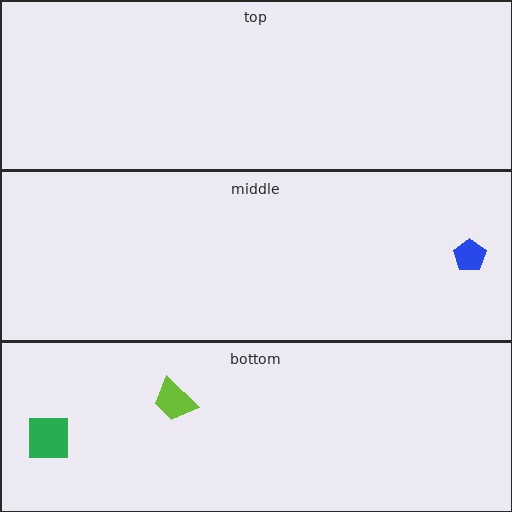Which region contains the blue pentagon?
The middle region.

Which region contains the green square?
The bottom region.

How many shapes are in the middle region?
1.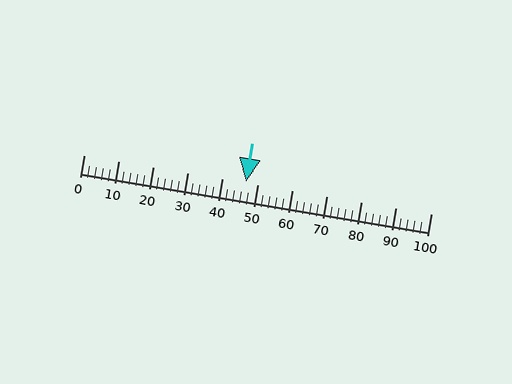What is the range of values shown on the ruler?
The ruler shows values from 0 to 100.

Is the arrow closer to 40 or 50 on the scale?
The arrow is closer to 50.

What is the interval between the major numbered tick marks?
The major tick marks are spaced 10 units apart.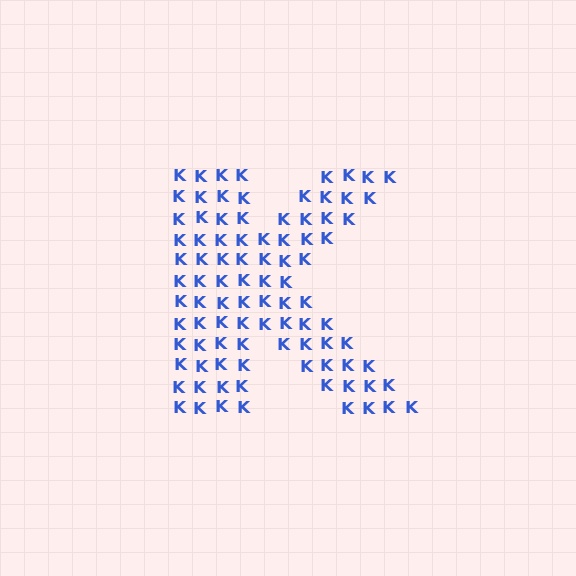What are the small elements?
The small elements are letter K's.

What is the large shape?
The large shape is the letter K.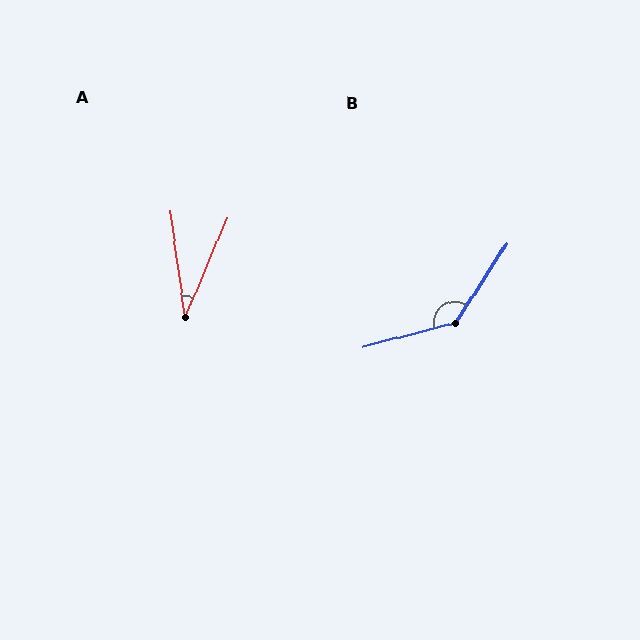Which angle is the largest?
B, at approximately 137 degrees.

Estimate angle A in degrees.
Approximately 31 degrees.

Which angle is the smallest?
A, at approximately 31 degrees.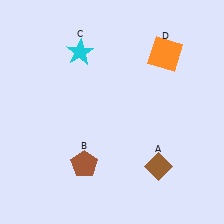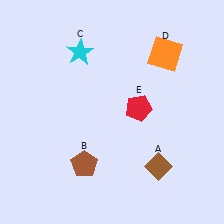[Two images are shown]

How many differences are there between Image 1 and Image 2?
There is 1 difference between the two images.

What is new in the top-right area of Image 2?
A red pentagon (E) was added in the top-right area of Image 2.